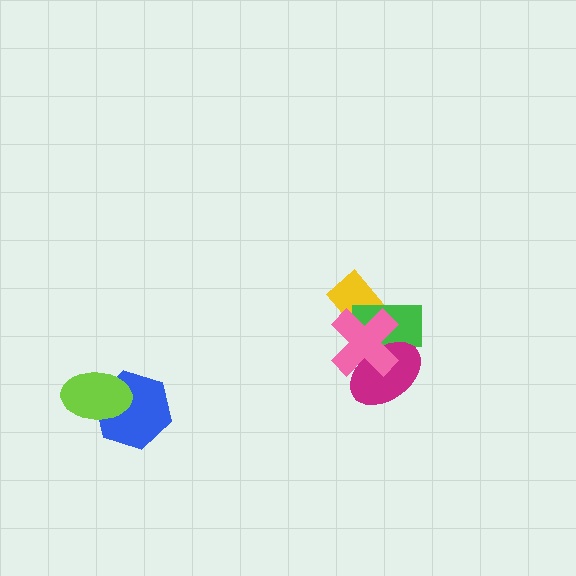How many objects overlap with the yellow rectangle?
2 objects overlap with the yellow rectangle.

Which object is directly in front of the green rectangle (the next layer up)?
The magenta ellipse is directly in front of the green rectangle.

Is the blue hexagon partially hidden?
Yes, it is partially covered by another shape.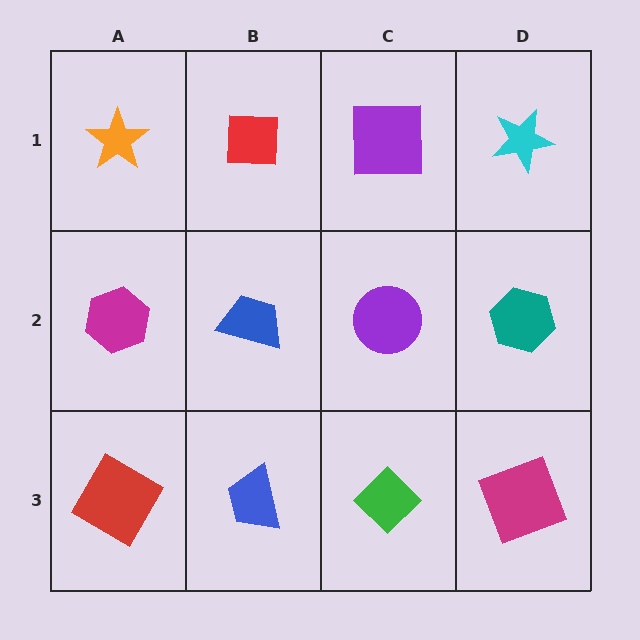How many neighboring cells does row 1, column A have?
2.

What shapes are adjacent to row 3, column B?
A blue trapezoid (row 2, column B), a red diamond (row 3, column A), a green diamond (row 3, column C).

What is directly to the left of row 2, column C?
A blue trapezoid.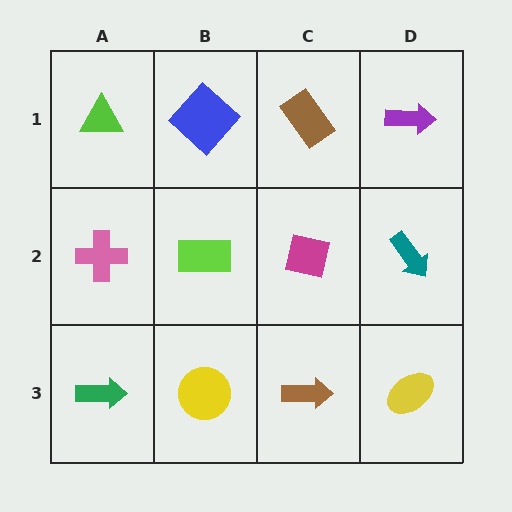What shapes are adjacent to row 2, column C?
A brown rectangle (row 1, column C), a brown arrow (row 3, column C), a lime rectangle (row 2, column B), a teal arrow (row 2, column D).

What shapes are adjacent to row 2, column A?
A lime triangle (row 1, column A), a green arrow (row 3, column A), a lime rectangle (row 2, column B).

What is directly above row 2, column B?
A blue diamond.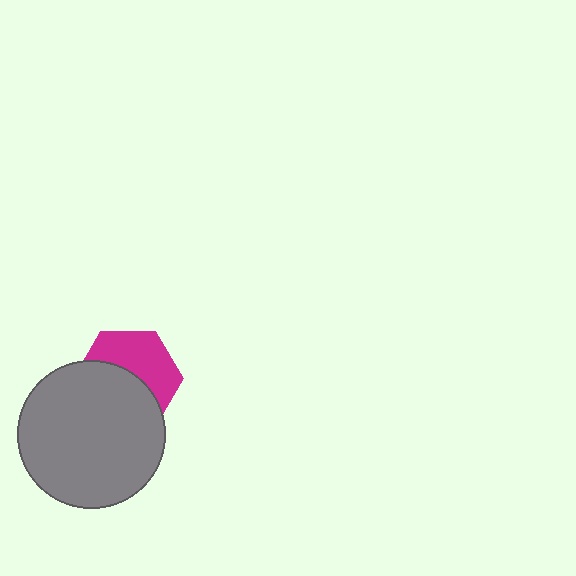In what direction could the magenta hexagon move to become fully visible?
The magenta hexagon could move up. That would shift it out from behind the gray circle entirely.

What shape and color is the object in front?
The object in front is a gray circle.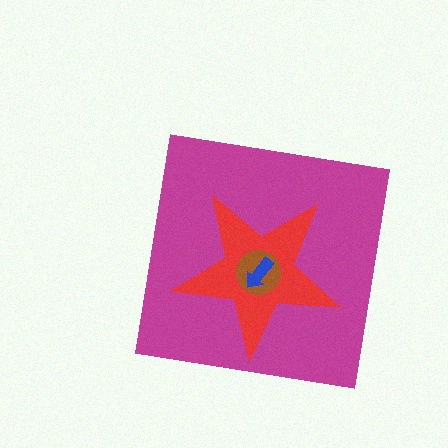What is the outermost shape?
The magenta square.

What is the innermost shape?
The blue arrow.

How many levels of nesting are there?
4.